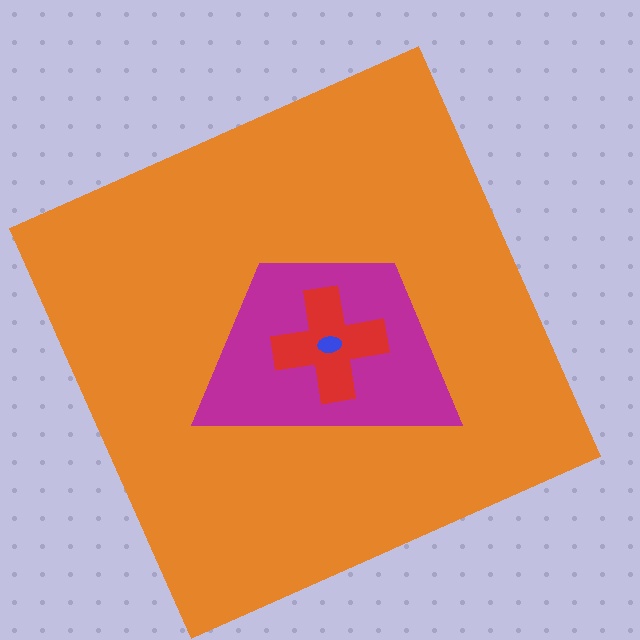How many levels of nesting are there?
4.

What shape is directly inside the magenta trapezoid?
The red cross.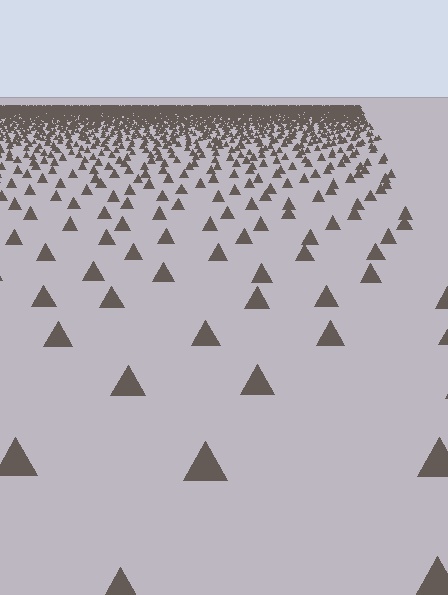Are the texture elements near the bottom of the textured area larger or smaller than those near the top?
Larger. Near the bottom, elements are closer to the viewer and appear at a bigger on-screen size.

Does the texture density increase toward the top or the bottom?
Density increases toward the top.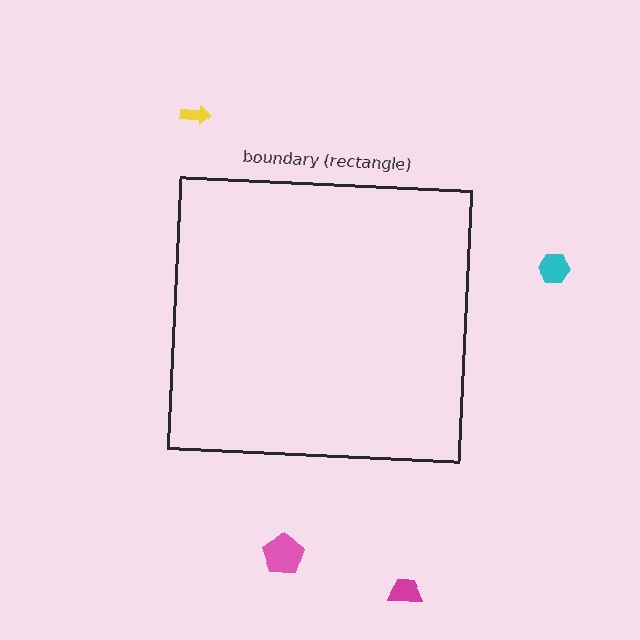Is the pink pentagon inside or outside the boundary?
Outside.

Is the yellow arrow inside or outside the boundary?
Outside.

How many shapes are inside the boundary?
0 inside, 4 outside.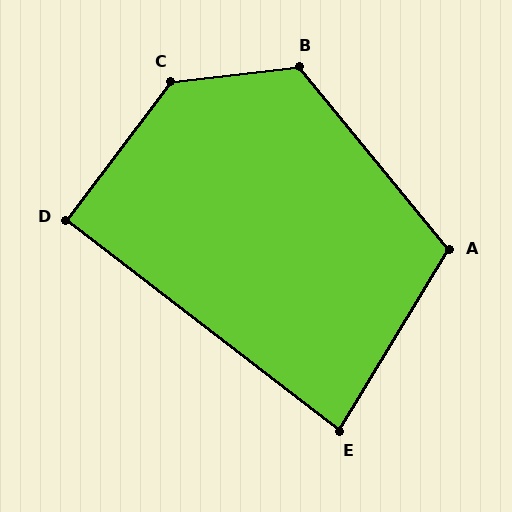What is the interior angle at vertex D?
Approximately 90 degrees (approximately right).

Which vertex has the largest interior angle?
C, at approximately 134 degrees.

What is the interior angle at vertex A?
Approximately 109 degrees (obtuse).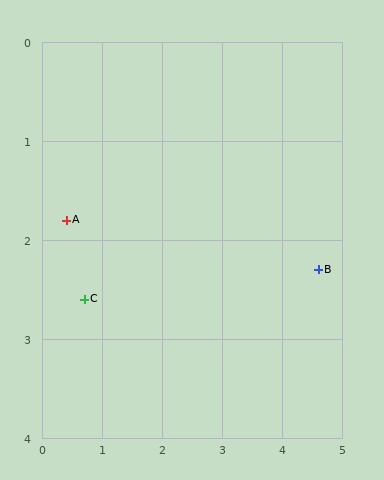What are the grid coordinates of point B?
Point B is at approximately (4.6, 2.3).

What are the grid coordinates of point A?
Point A is at approximately (0.4, 1.8).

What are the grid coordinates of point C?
Point C is at approximately (0.7, 2.6).